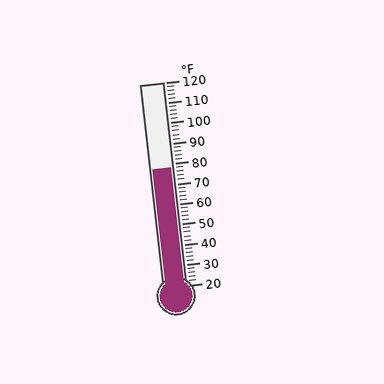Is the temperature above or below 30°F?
The temperature is above 30°F.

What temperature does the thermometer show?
The thermometer shows approximately 78°F.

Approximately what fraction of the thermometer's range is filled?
The thermometer is filled to approximately 60% of its range.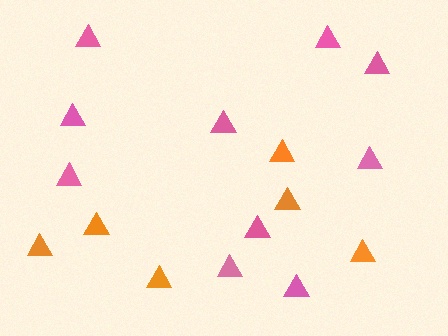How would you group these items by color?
There are 2 groups: one group of orange triangles (6) and one group of pink triangles (10).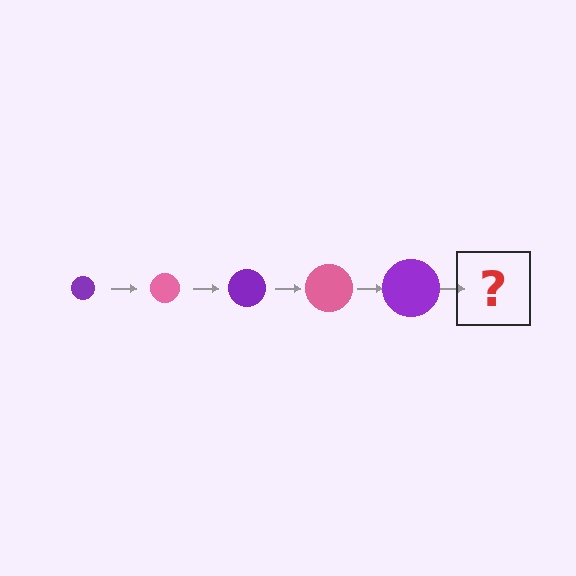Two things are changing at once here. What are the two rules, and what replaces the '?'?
The two rules are that the circle grows larger each step and the color cycles through purple and pink. The '?' should be a pink circle, larger than the previous one.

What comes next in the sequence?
The next element should be a pink circle, larger than the previous one.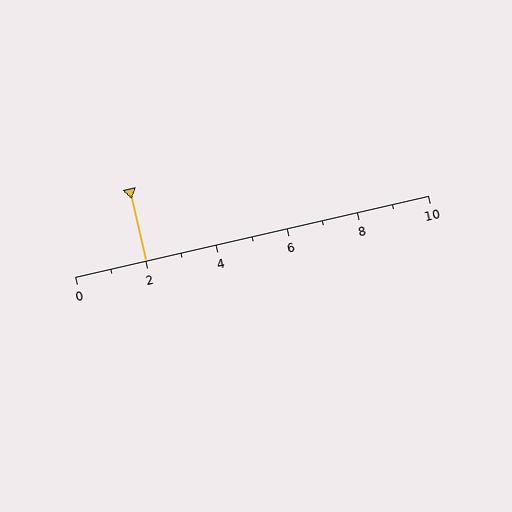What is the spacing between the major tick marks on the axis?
The major ticks are spaced 2 apart.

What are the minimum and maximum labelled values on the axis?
The axis runs from 0 to 10.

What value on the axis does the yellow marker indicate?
The marker indicates approximately 2.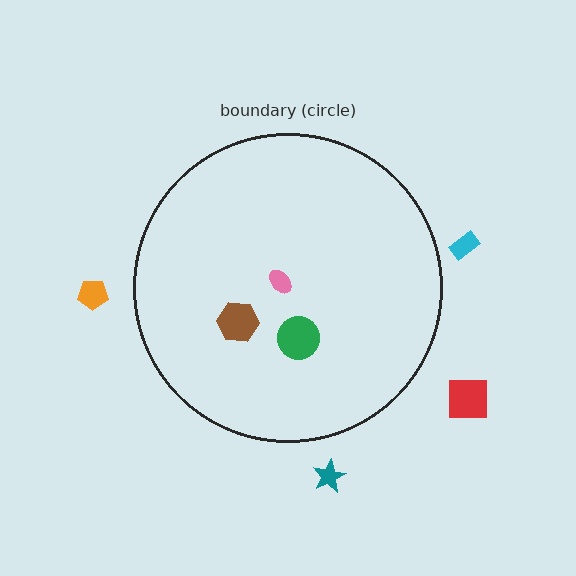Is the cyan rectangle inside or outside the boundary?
Outside.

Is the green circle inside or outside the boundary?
Inside.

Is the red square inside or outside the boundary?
Outside.